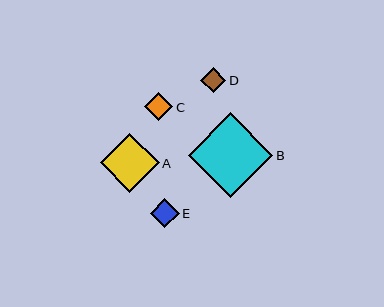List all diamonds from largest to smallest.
From largest to smallest: B, A, E, C, D.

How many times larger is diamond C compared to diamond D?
Diamond C is approximately 1.1 times the size of diamond D.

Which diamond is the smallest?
Diamond D is the smallest with a size of approximately 25 pixels.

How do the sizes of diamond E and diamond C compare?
Diamond E and diamond C are approximately the same size.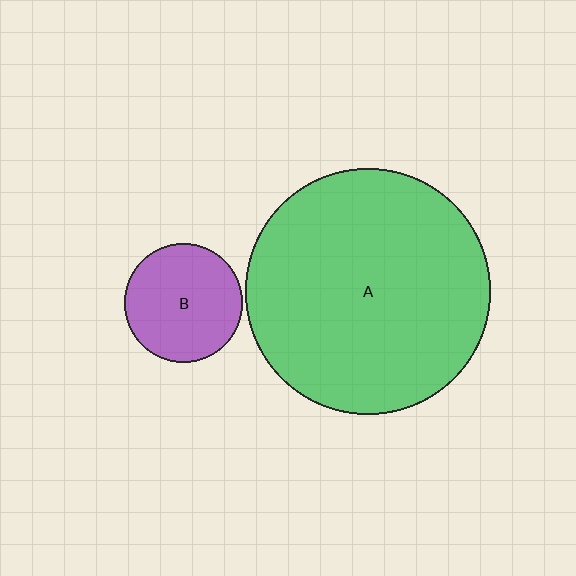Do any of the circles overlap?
No, none of the circles overlap.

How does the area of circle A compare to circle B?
Approximately 4.3 times.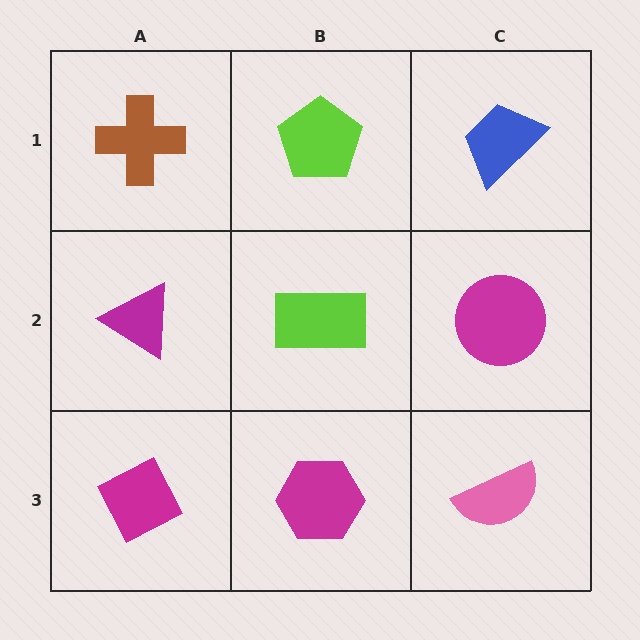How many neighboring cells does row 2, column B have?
4.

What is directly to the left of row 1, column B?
A brown cross.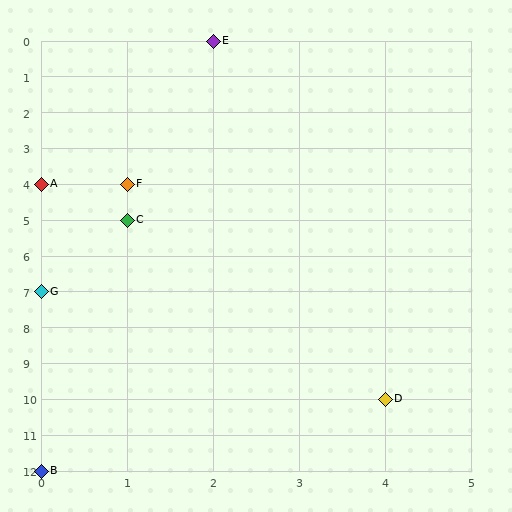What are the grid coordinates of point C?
Point C is at grid coordinates (1, 5).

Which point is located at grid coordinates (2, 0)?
Point E is at (2, 0).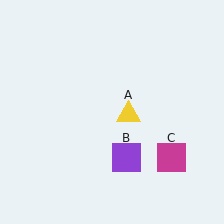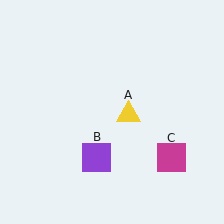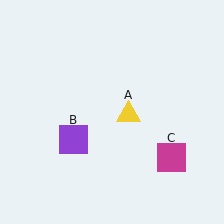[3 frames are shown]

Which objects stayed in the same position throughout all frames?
Yellow triangle (object A) and magenta square (object C) remained stationary.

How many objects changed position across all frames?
1 object changed position: purple square (object B).